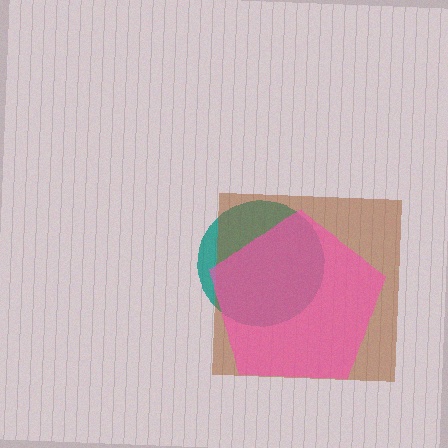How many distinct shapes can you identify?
There are 3 distinct shapes: a teal circle, a brown square, a pink pentagon.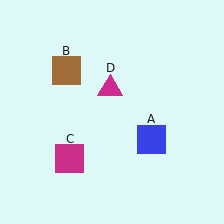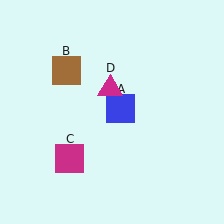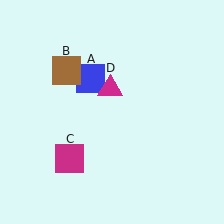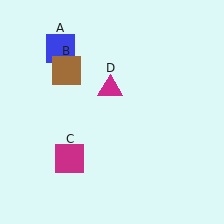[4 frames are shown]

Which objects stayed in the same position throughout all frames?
Brown square (object B) and magenta square (object C) and magenta triangle (object D) remained stationary.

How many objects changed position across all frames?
1 object changed position: blue square (object A).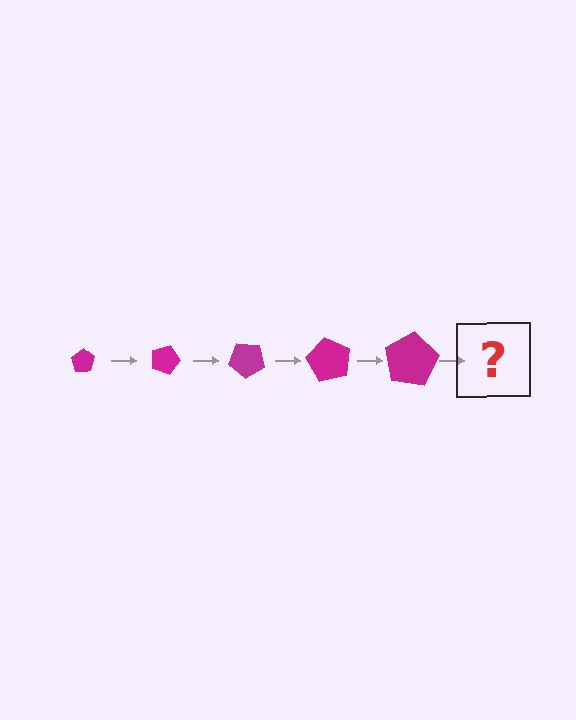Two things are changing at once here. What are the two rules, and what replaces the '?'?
The two rules are that the pentagon grows larger each step and it rotates 20 degrees each step. The '?' should be a pentagon, larger than the previous one and rotated 100 degrees from the start.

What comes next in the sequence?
The next element should be a pentagon, larger than the previous one and rotated 100 degrees from the start.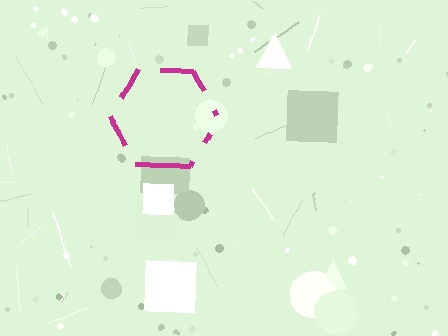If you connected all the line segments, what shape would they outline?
They would outline a hexagon.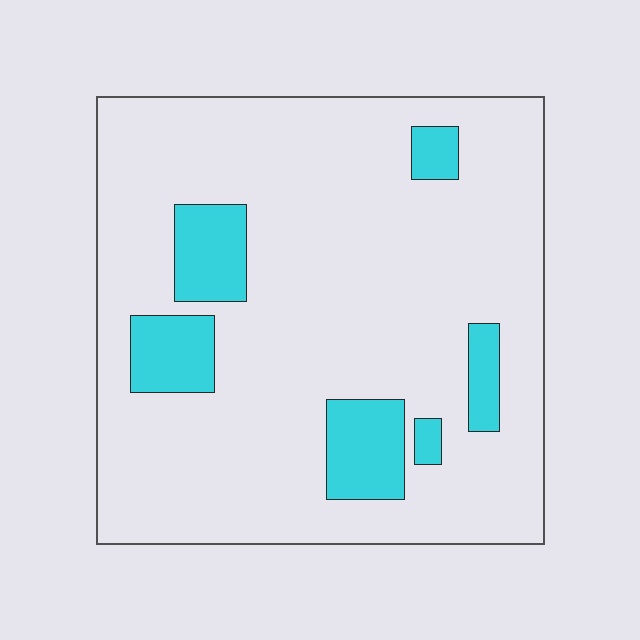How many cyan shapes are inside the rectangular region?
6.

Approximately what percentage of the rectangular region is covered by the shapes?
Approximately 15%.